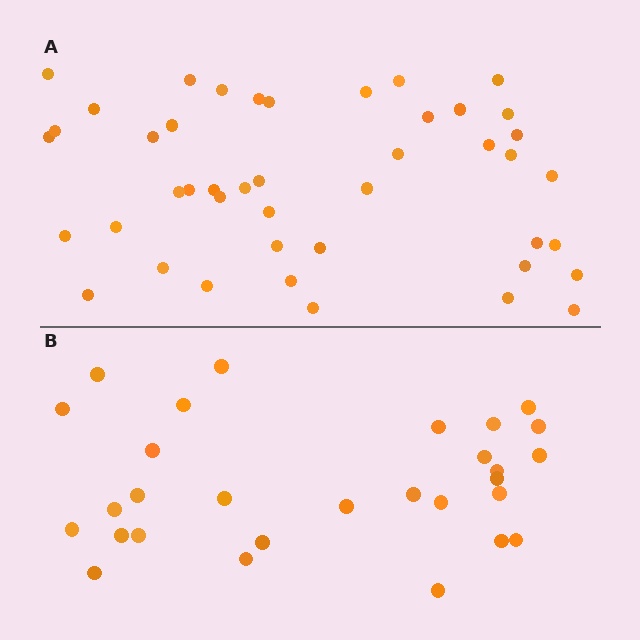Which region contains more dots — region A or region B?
Region A (the top region) has more dots.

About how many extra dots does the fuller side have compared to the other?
Region A has approximately 15 more dots than region B.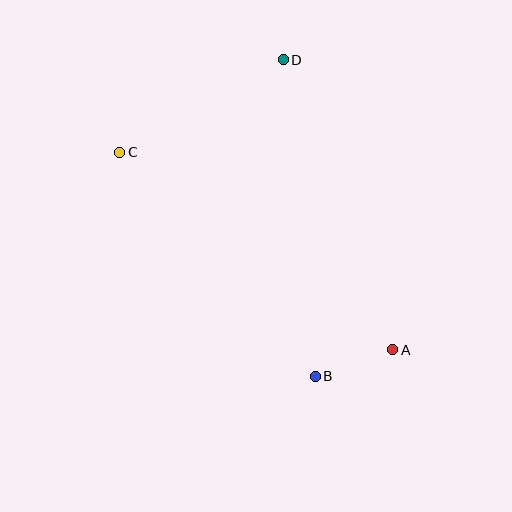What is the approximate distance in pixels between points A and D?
The distance between A and D is approximately 310 pixels.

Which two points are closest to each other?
Points A and B are closest to each other.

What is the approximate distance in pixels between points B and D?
The distance between B and D is approximately 318 pixels.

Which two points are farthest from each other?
Points A and C are farthest from each other.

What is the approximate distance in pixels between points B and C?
The distance between B and C is approximately 297 pixels.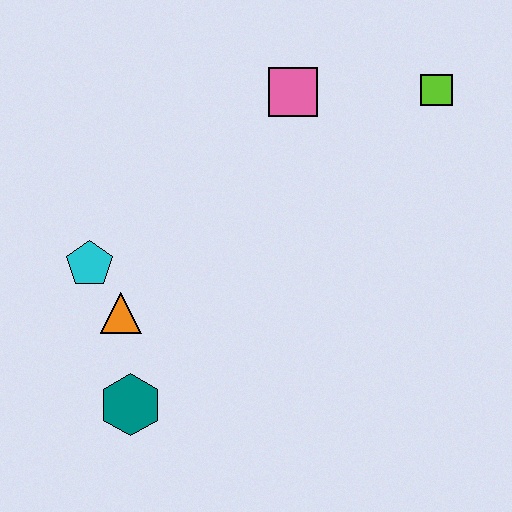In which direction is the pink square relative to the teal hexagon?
The pink square is above the teal hexagon.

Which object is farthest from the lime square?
The teal hexagon is farthest from the lime square.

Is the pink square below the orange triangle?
No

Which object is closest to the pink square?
The lime square is closest to the pink square.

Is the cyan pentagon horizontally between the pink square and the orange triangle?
No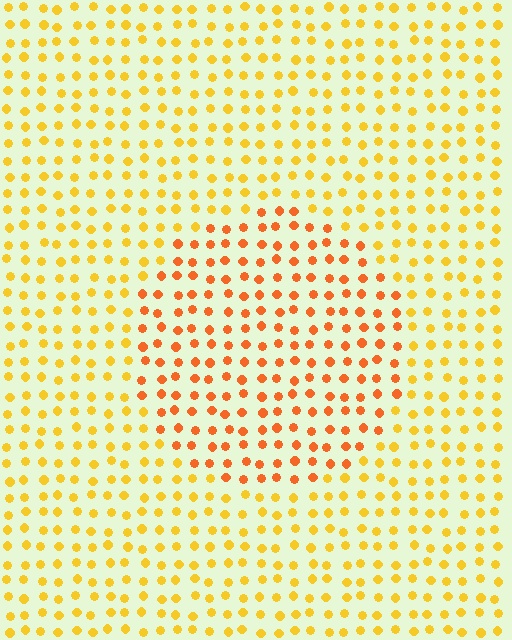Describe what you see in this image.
The image is filled with small yellow elements in a uniform arrangement. A circle-shaped region is visible where the elements are tinted to a slightly different hue, forming a subtle color boundary.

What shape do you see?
I see a circle.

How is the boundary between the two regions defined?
The boundary is defined purely by a slight shift in hue (about 28 degrees). Spacing, size, and orientation are identical on both sides.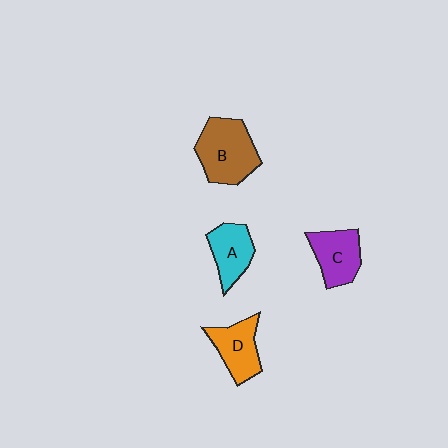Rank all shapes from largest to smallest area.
From largest to smallest: B (brown), C (purple), D (orange), A (cyan).